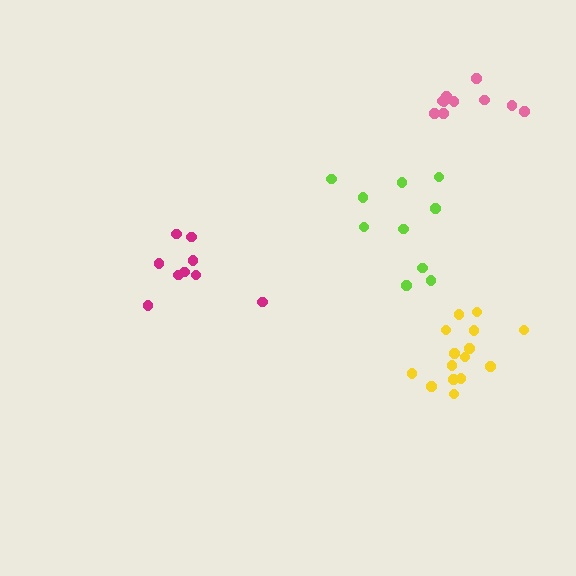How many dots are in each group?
Group 1: 10 dots, Group 2: 9 dots, Group 3: 10 dots, Group 4: 15 dots (44 total).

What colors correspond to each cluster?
The clusters are colored: pink, magenta, lime, yellow.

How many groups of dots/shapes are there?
There are 4 groups.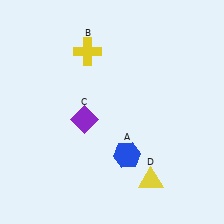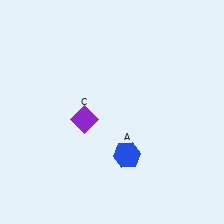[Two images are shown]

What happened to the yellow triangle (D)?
The yellow triangle (D) was removed in Image 2. It was in the bottom-right area of Image 1.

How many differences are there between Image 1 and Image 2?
There are 2 differences between the two images.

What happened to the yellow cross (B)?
The yellow cross (B) was removed in Image 2. It was in the top-left area of Image 1.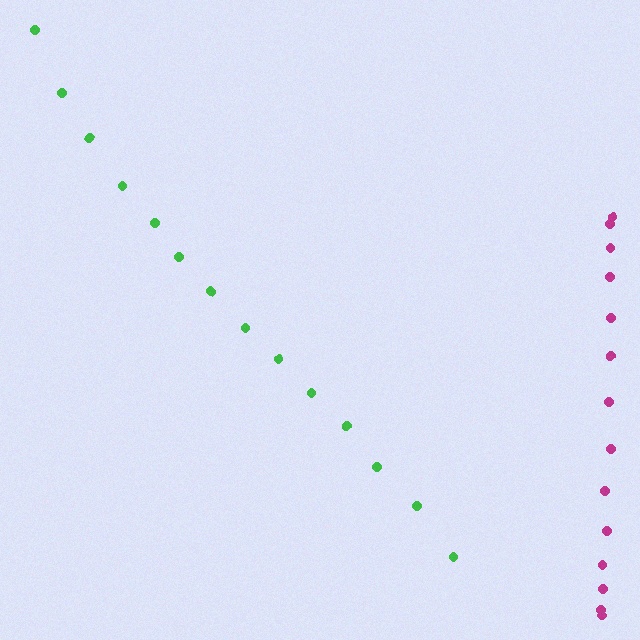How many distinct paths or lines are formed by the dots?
There are 2 distinct paths.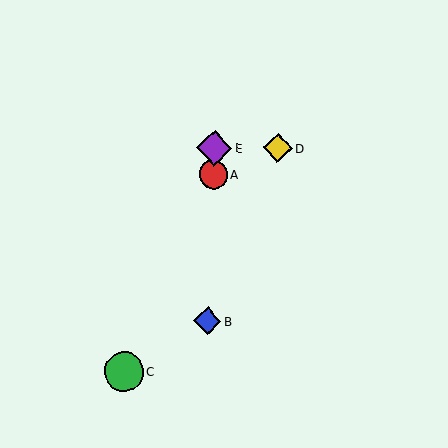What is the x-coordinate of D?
Object D is at x≈278.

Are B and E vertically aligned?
Yes, both are at x≈207.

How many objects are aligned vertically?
3 objects (A, B, E) are aligned vertically.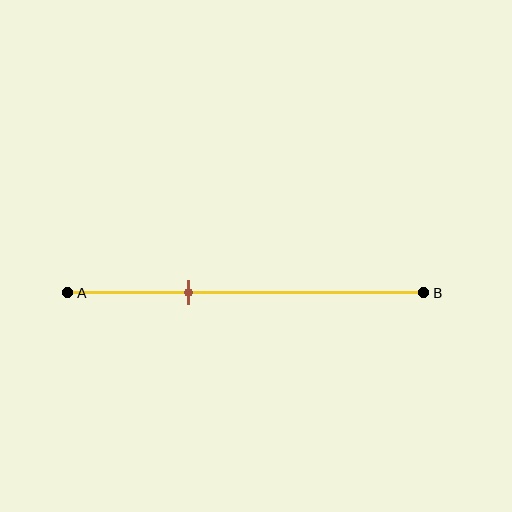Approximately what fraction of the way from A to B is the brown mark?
The brown mark is approximately 35% of the way from A to B.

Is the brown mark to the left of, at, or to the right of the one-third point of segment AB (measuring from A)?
The brown mark is approximately at the one-third point of segment AB.